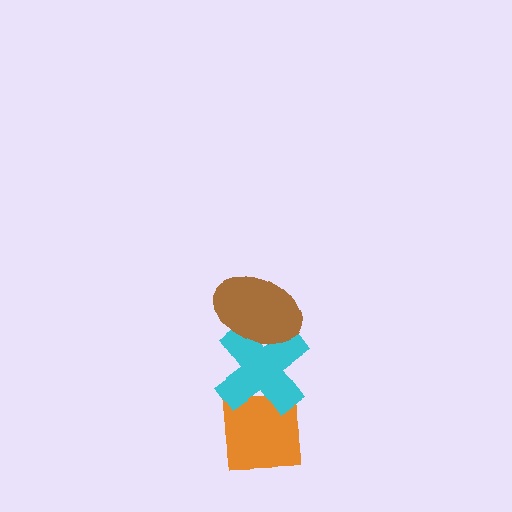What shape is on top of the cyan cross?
The brown ellipse is on top of the cyan cross.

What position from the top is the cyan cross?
The cyan cross is 2nd from the top.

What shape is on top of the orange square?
The cyan cross is on top of the orange square.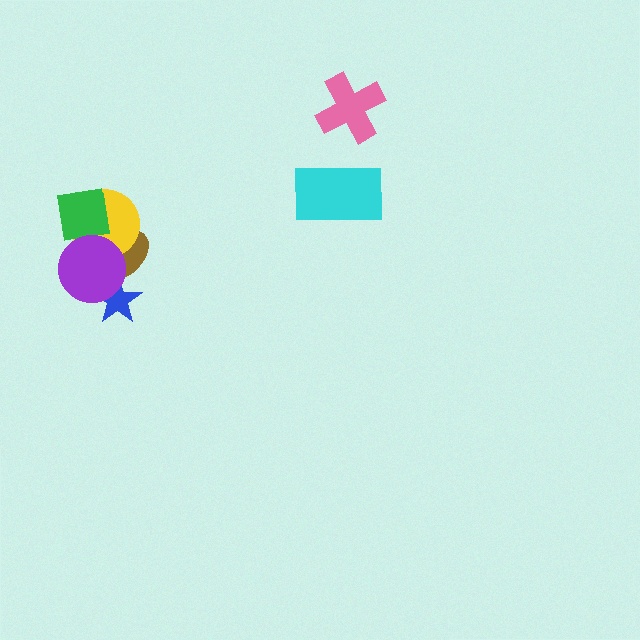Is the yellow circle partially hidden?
Yes, it is partially covered by another shape.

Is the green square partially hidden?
Yes, it is partially covered by another shape.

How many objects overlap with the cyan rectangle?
0 objects overlap with the cyan rectangle.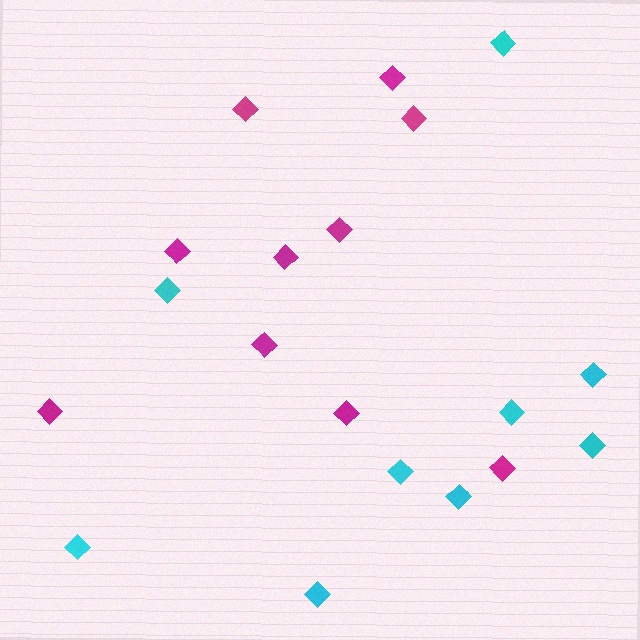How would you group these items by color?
There are 2 groups: one group of cyan diamonds (9) and one group of magenta diamonds (10).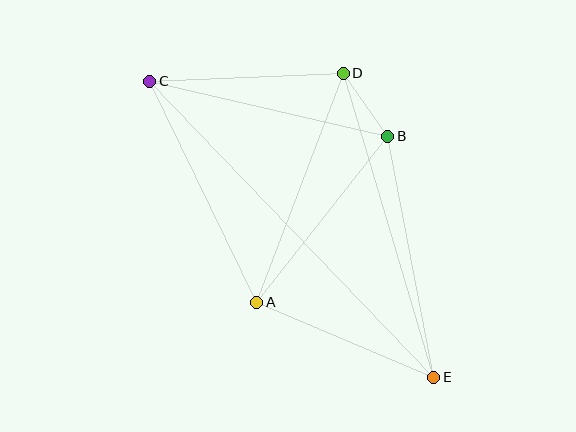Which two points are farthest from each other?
Points C and E are farthest from each other.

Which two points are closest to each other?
Points B and D are closest to each other.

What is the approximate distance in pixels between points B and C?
The distance between B and C is approximately 245 pixels.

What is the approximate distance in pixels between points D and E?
The distance between D and E is approximately 317 pixels.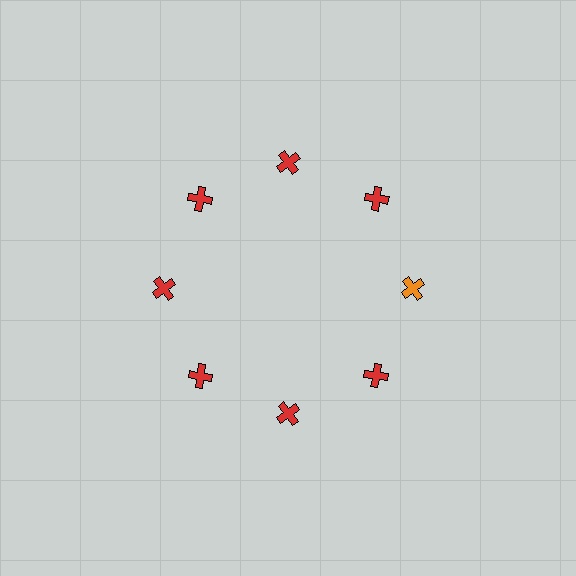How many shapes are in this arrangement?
There are 8 shapes arranged in a ring pattern.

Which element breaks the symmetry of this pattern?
The orange cross at roughly the 3 o'clock position breaks the symmetry. All other shapes are red crosses.